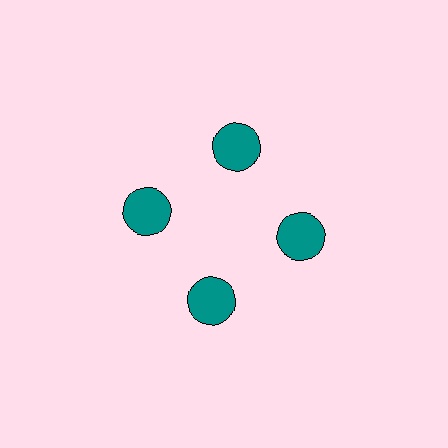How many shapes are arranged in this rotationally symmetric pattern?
There are 4 shapes, arranged in 4 groups of 1.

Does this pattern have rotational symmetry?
Yes, this pattern has 4-fold rotational symmetry. It looks the same after rotating 90 degrees around the center.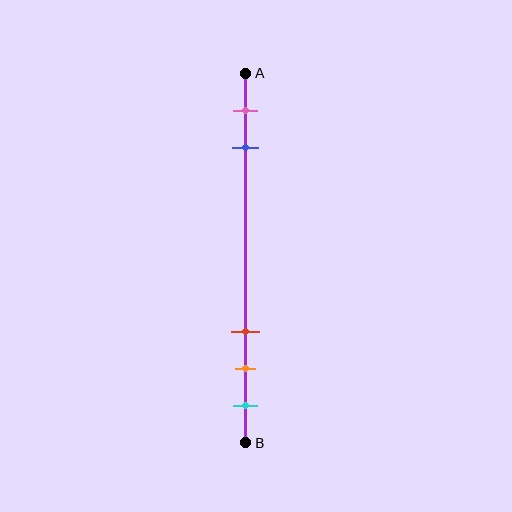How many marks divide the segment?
There are 5 marks dividing the segment.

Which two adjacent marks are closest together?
The orange and cyan marks are the closest adjacent pair.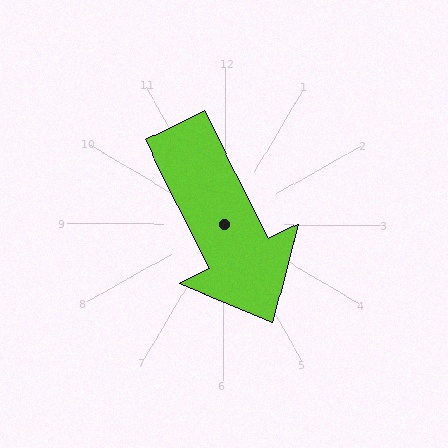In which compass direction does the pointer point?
Southeast.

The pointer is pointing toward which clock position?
Roughly 5 o'clock.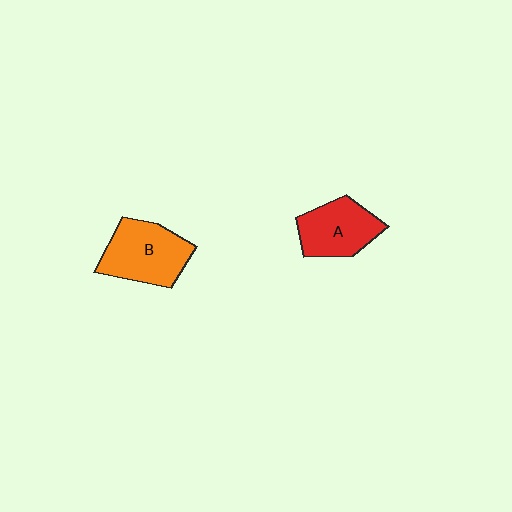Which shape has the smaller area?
Shape A (red).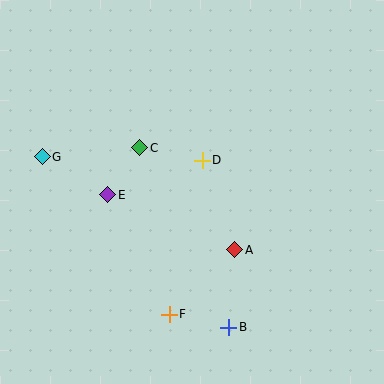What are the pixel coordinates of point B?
Point B is at (229, 327).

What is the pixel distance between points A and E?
The distance between A and E is 138 pixels.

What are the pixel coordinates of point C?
Point C is at (140, 148).